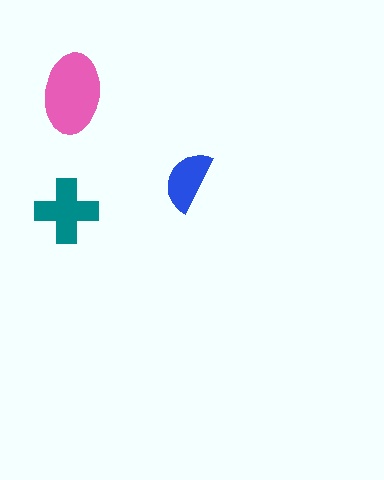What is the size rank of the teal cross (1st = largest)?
2nd.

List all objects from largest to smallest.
The pink ellipse, the teal cross, the blue semicircle.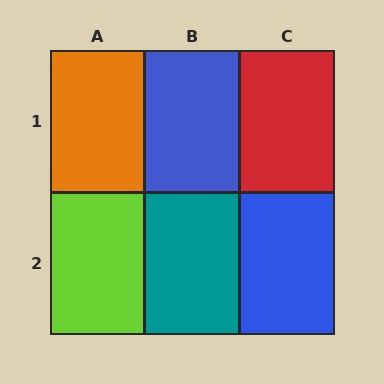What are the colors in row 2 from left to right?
Lime, teal, blue.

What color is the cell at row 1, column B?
Blue.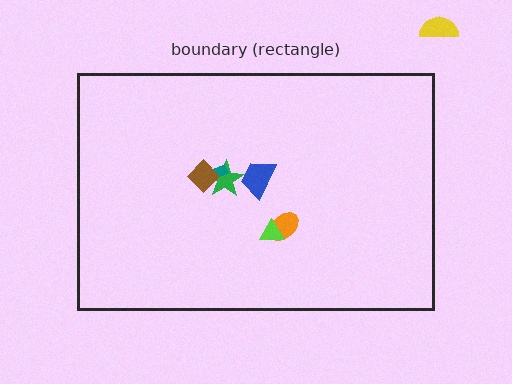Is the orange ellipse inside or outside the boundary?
Inside.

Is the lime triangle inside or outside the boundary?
Inside.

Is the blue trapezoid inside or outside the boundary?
Inside.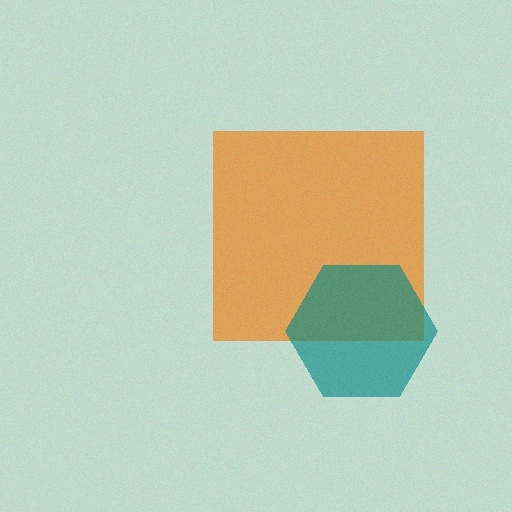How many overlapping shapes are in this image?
There are 2 overlapping shapes in the image.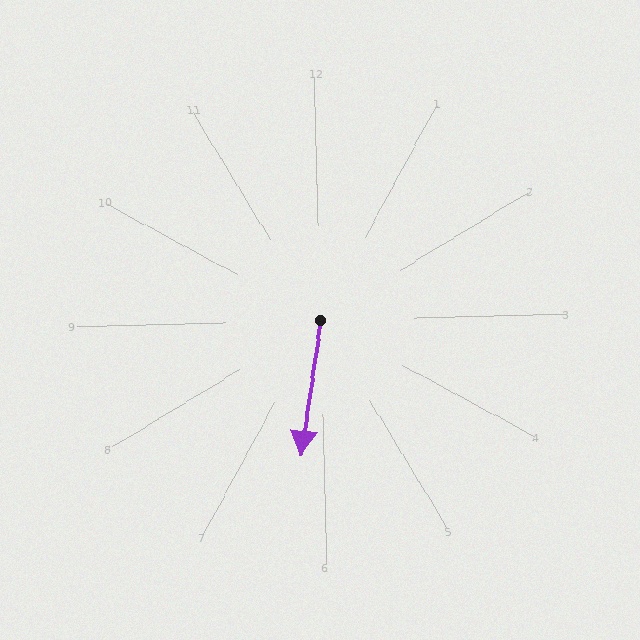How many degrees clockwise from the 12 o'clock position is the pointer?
Approximately 190 degrees.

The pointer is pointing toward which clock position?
Roughly 6 o'clock.